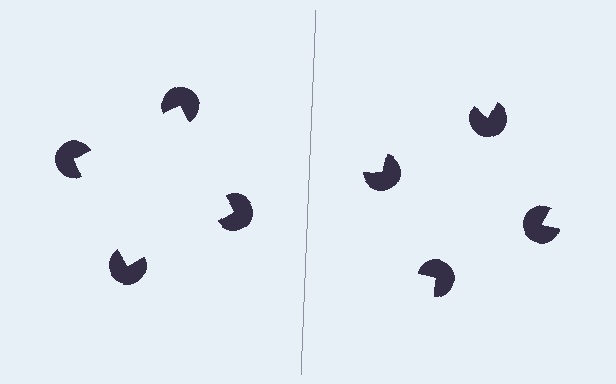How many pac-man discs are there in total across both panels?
8 — 4 on each side.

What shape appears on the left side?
An illusory square.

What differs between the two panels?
The pac-man discs are positioned identically on both sides; only the wedge orientations differ. On the left they align to a square; on the right they are misaligned.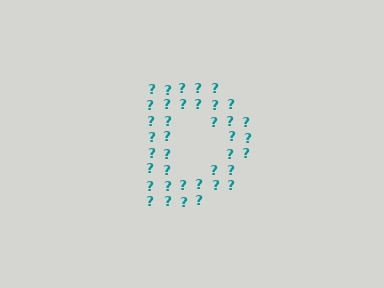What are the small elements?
The small elements are question marks.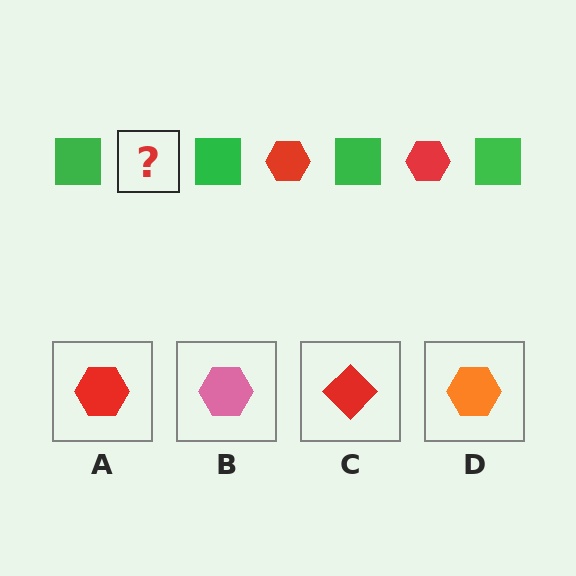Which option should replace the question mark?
Option A.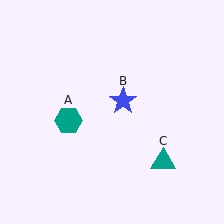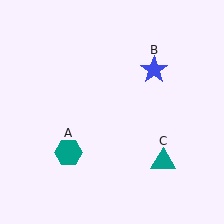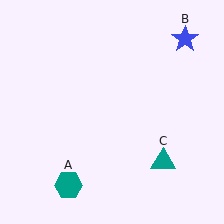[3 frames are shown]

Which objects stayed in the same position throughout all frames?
Teal triangle (object C) remained stationary.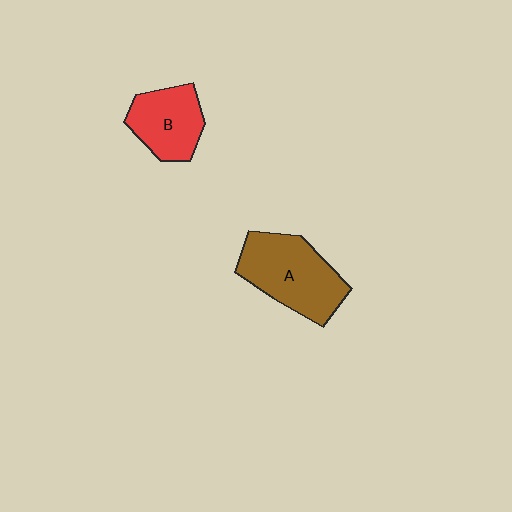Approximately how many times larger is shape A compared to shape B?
Approximately 1.4 times.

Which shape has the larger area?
Shape A (brown).